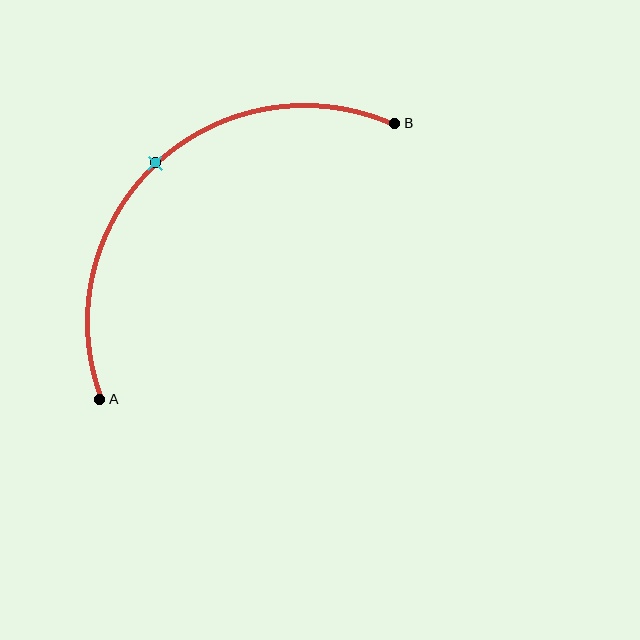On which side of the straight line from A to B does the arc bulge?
The arc bulges above and to the left of the straight line connecting A and B.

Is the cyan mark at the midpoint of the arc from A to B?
Yes. The cyan mark lies on the arc at equal arc-length from both A and B — it is the arc midpoint.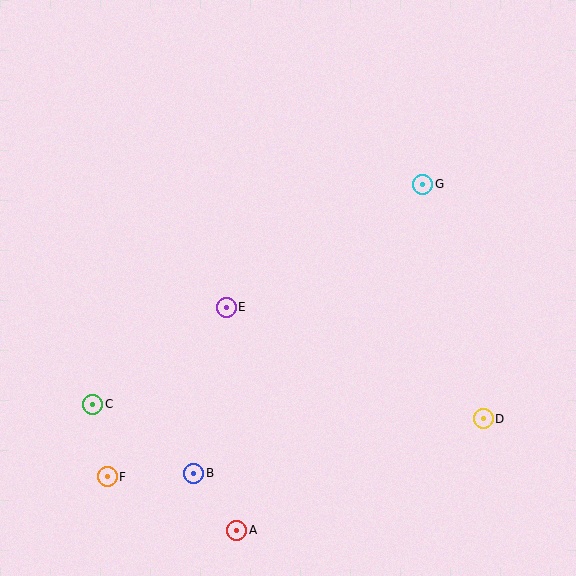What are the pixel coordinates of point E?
Point E is at (226, 307).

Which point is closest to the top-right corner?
Point G is closest to the top-right corner.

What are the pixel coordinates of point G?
Point G is at (423, 184).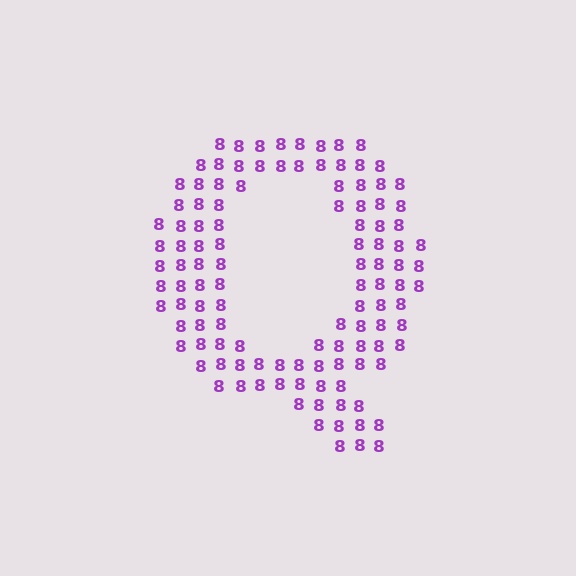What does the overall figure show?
The overall figure shows the letter Q.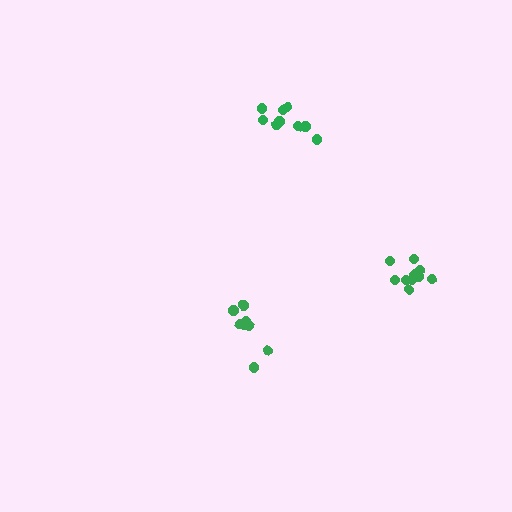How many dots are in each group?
Group 1: 9 dots, Group 2: 9 dots, Group 3: 10 dots (28 total).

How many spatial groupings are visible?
There are 3 spatial groupings.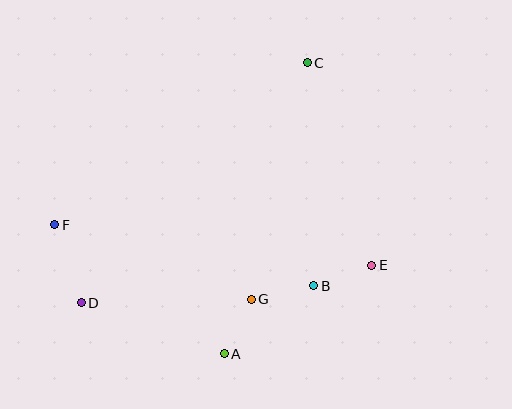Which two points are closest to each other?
Points A and G are closest to each other.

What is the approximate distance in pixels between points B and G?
The distance between B and G is approximately 64 pixels.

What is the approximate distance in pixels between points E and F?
The distance between E and F is approximately 319 pixels.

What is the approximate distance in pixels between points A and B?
The distance between A and B is approximately 113 pixels.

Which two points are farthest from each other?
Points C and D are farthest from each other.